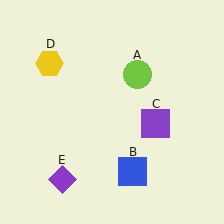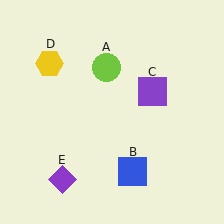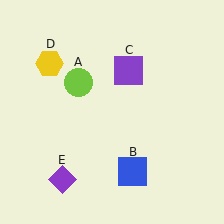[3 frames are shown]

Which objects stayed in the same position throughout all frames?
Blue square (object B) and yellow hexagon (object D) and purple diamond (object E) remained stationary.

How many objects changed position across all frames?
2 objects changed position: lime circle (object A), purple square (object C).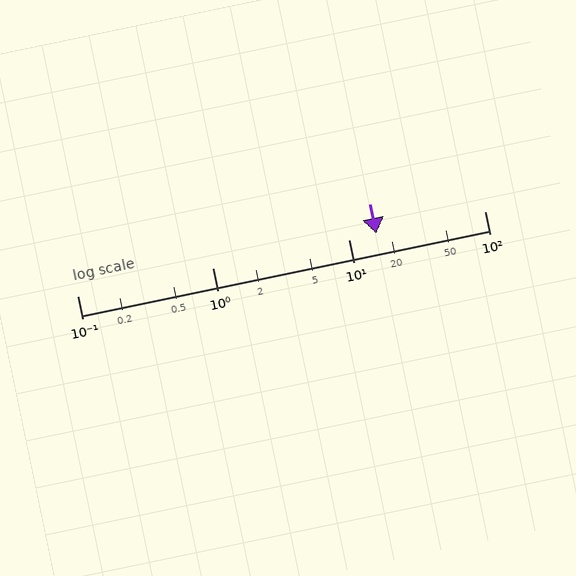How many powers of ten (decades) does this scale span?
The scale spans 3 decades, from 0.1 to 100.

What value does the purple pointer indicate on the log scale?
The pointer indicates approximately 16.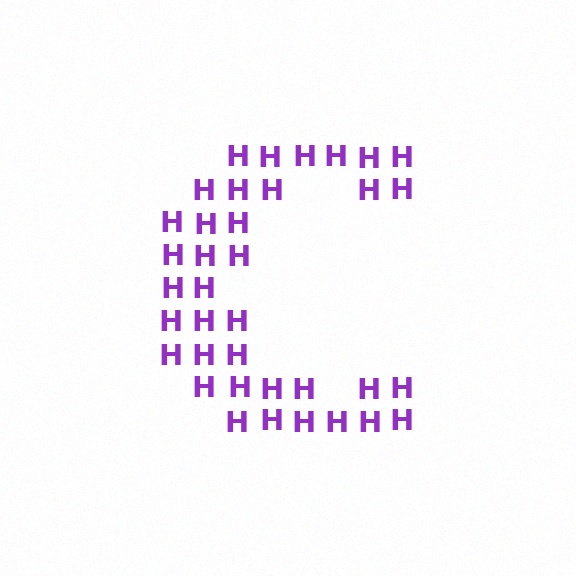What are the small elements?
The small elements are letter H's.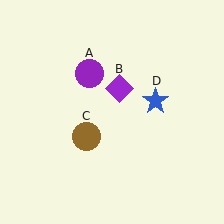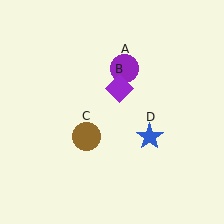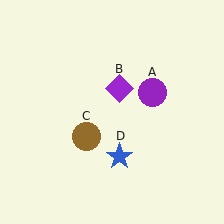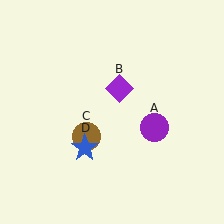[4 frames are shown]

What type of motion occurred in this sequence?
The purple circle (object A), blue star (object D) rotated clockwise around the center of the scene.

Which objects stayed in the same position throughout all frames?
Purple diamond (object B) and brown circle (object C) remained stationary.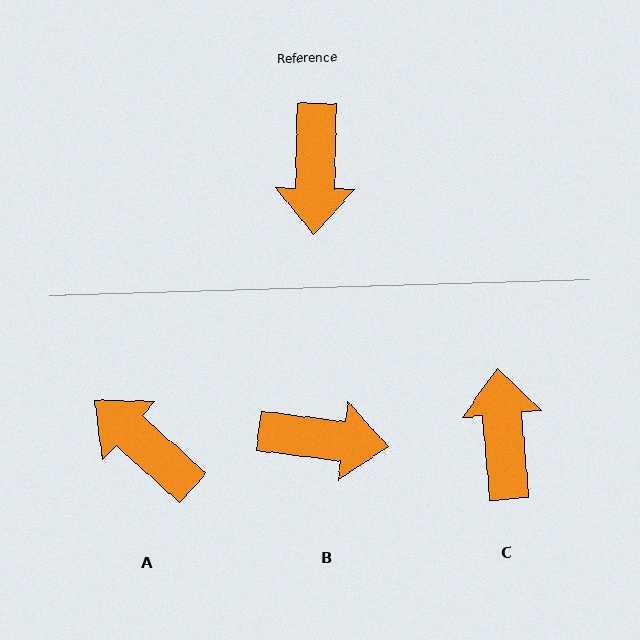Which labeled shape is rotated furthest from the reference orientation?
C, about 174 degrees away.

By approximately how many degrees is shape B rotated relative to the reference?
Approximately 84 degrees counter-clockwise.